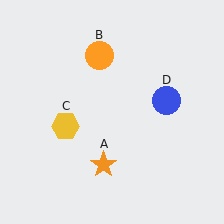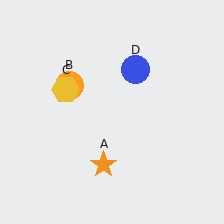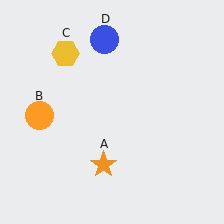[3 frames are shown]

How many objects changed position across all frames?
3 objects changed position: orange circle (object B), yellow hexagon (object C), blue circle (object D).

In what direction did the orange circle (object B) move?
The orange circle (object B) moved down and to the left.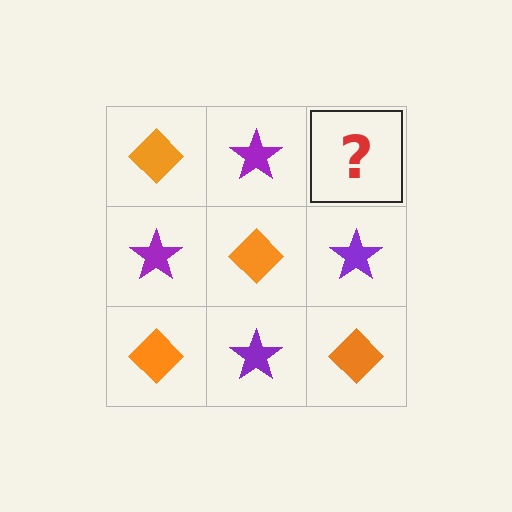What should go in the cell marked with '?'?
The missing cell should contain an orange diamond.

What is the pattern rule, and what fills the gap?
The rule is that it alternates orange diamond and purple star in a checkerboard pattern. The gap should be filled with an orange diamond.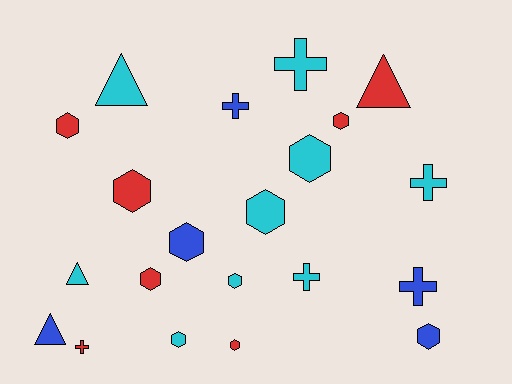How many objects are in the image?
There are 21 objects.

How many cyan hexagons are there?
There are 4 cyan hexagons.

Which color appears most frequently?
Cyan, with 9 objects.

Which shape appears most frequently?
Hexagon, with 11 objects.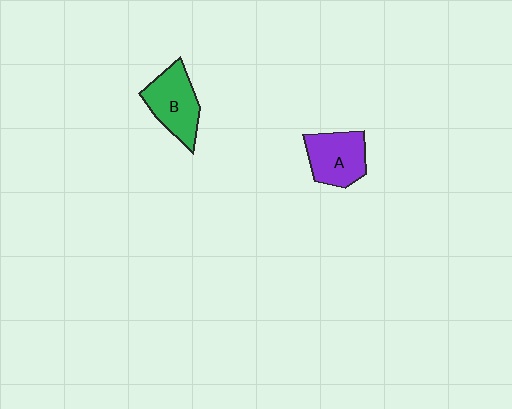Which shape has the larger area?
Shape B (green).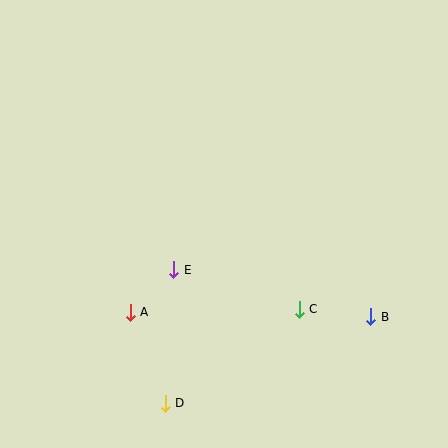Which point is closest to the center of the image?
Point E at (174, 270) is closest to the center.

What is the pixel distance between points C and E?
The distance between C and E is 132 pixels.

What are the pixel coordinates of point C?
Point C is at (299, 309).